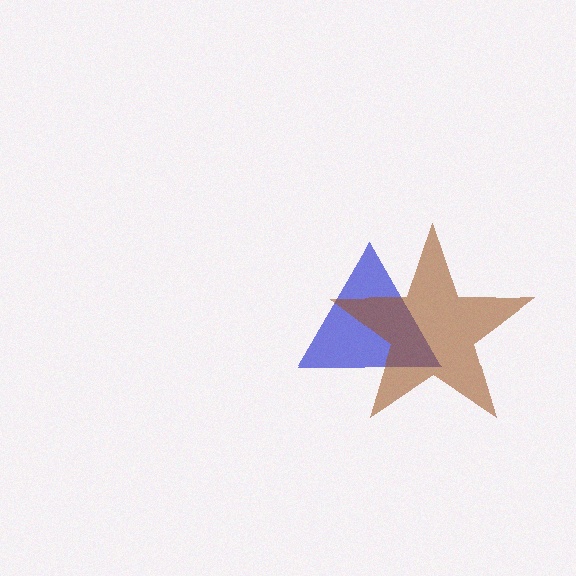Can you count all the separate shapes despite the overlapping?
Yes, there are 2 separate shapes.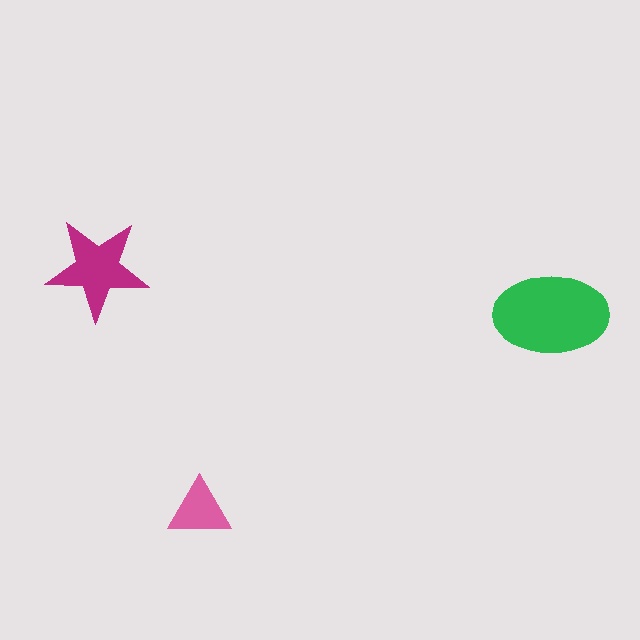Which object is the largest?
The green ellipse.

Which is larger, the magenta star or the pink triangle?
The magenta star.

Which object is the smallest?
The pink triangle.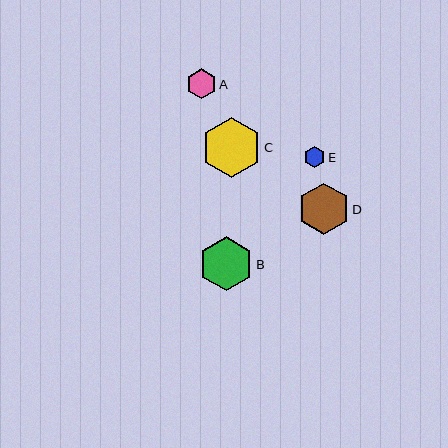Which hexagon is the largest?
Hexagon C is the largest with a size of approximately 60 pixels.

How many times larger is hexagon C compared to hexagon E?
Hexagon C is approximately 2.8 times the size of hexagon E.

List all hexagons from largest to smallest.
From largest to smallest: C, B, D, A, E.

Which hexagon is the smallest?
Hexagon E is the smallest with a size of approximately 21 pixels.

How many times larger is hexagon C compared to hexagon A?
Hexagon C is approximately 2.0 times the size of hexagon A.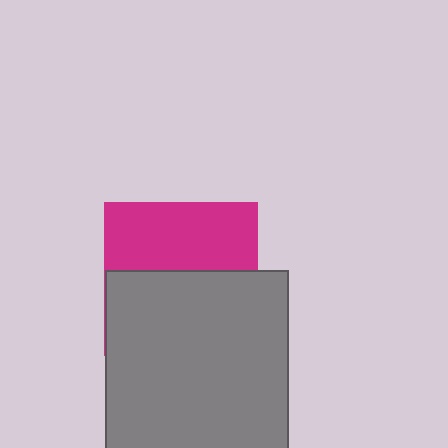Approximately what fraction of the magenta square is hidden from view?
Roughly 55% of the magenta square is hidden behind the gray square.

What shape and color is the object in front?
The object in front is a gray square.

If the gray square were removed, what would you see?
You would see the complete magenta square.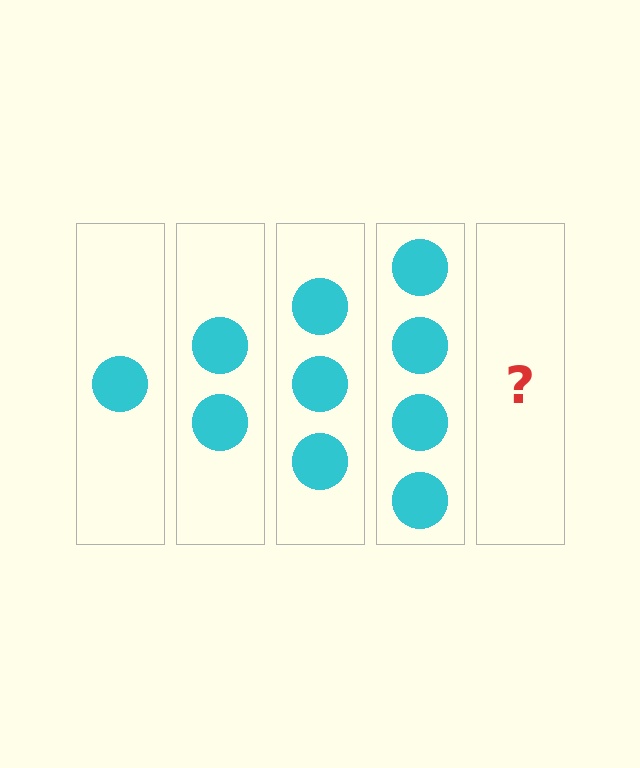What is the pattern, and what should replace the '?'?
The pattern is that each step adds one more circle. The '?' should be 5 circles.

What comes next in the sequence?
The next element should be 5 circles.